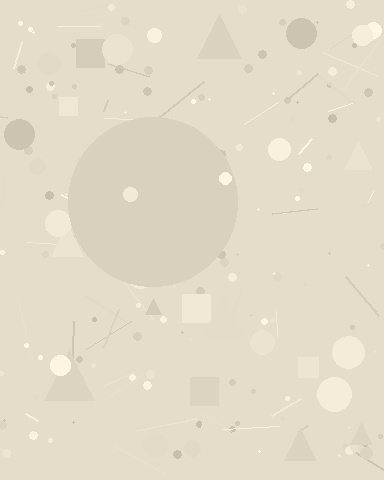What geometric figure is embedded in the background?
A circle is embedded in the background.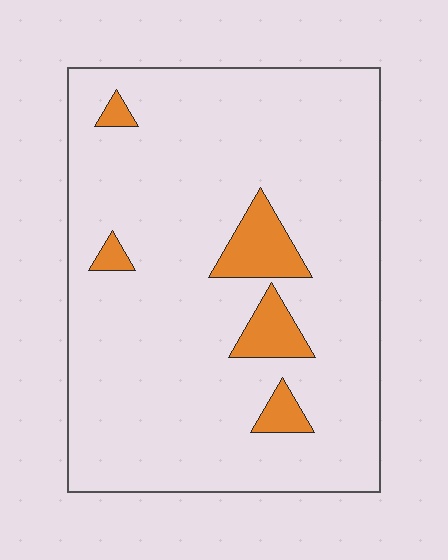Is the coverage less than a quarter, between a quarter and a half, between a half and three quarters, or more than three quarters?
Less than a quarter.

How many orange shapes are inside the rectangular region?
5.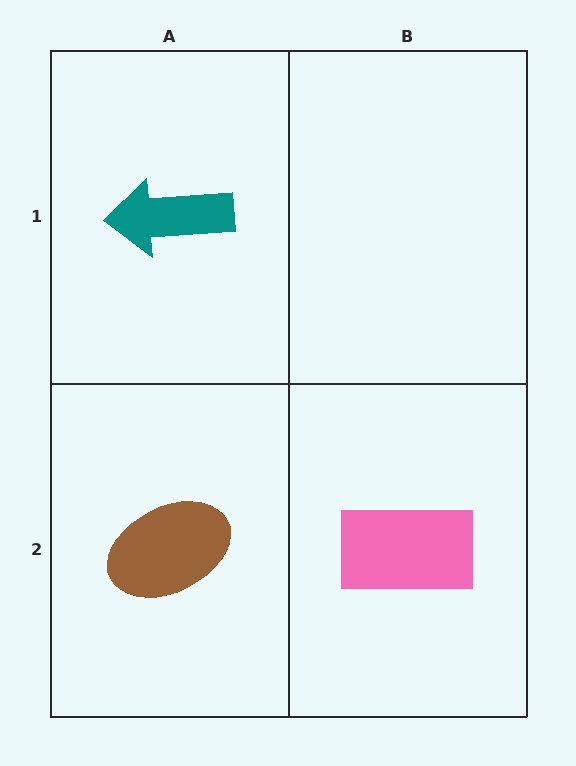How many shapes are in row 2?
2 shapes.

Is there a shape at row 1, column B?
No, that cell is empty.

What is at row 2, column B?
A pink rectangle.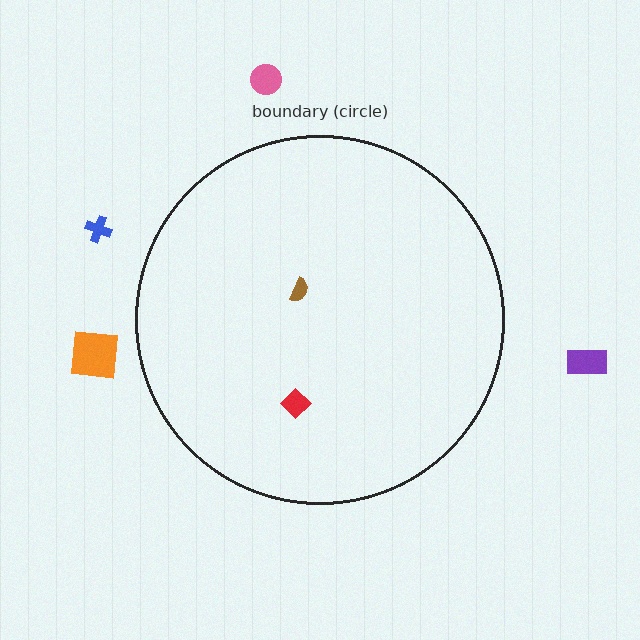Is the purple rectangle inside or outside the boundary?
Outside.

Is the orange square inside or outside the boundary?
Outside.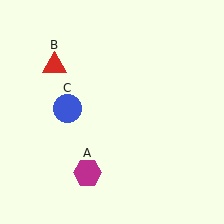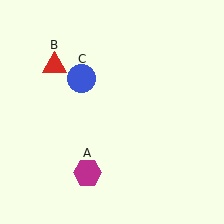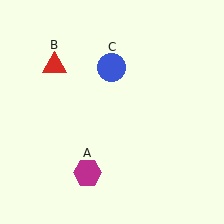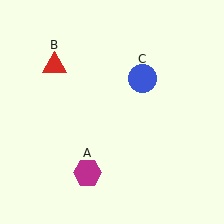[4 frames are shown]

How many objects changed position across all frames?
1 object changed position: blue circle (object C).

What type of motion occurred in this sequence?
The blue circle (object C) rotated clockwise around the center of the scene.